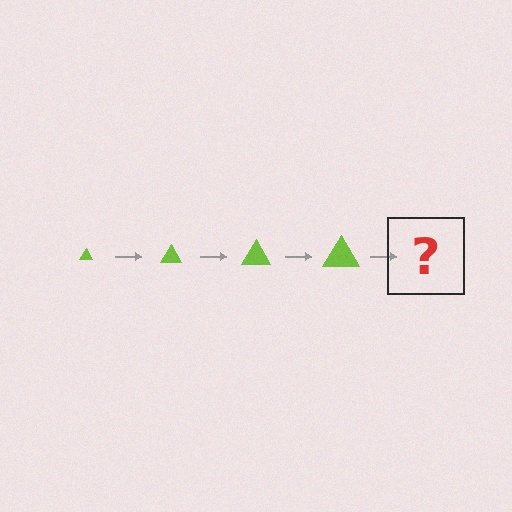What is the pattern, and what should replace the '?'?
The pattern is that the triangle gets progressively larger each step. The '?' should be a lime triangle, larger than the previous one.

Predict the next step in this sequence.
The next step is a lime triangle, larger than the previous one.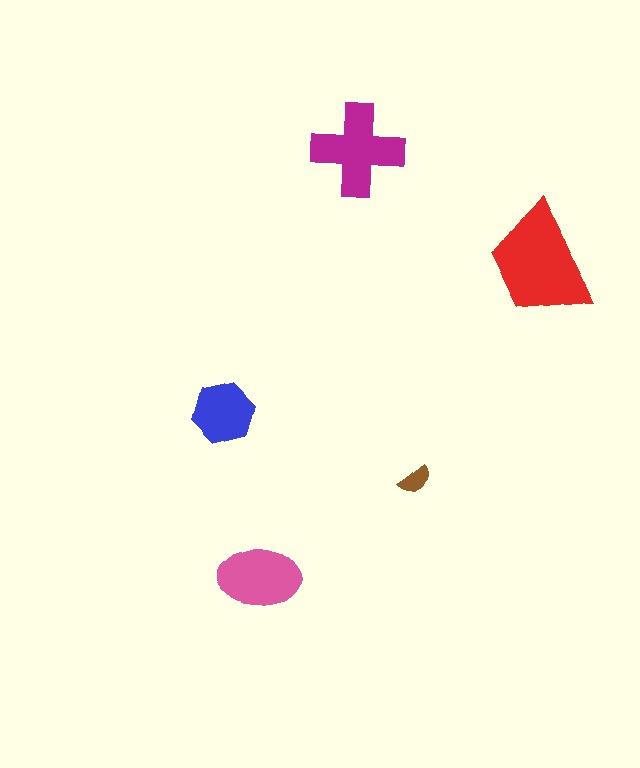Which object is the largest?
The red trapezoid.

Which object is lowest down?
The pink ellipse is bottommost.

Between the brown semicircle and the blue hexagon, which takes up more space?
The blue hexagon.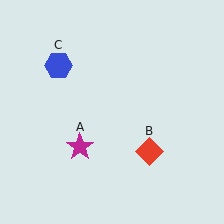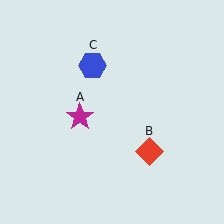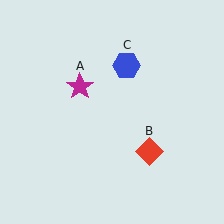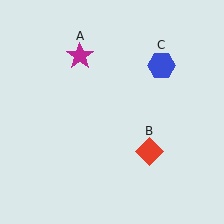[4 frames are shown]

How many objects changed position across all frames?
2 objects changed position: magenta star (object A), blue hexagon (object C).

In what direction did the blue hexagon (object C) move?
The blue hexagon (object C) moved right.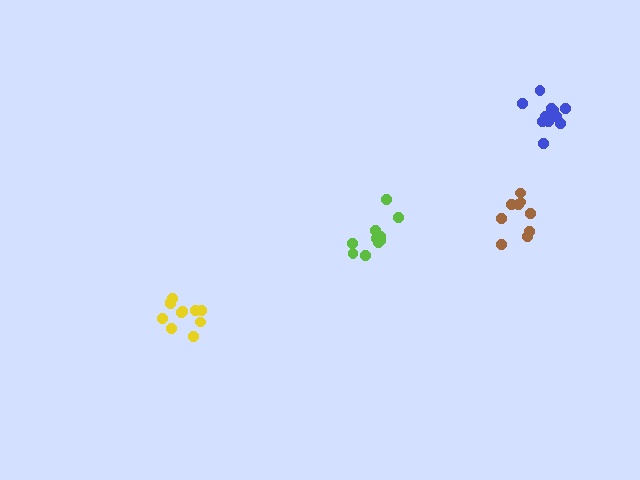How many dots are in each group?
Group 1: 11 dots, Group 2: 11 dots, Group 3: 10 dots, Group 4: 9 dots (41 total).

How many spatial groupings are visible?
There are 4 spatial groupings.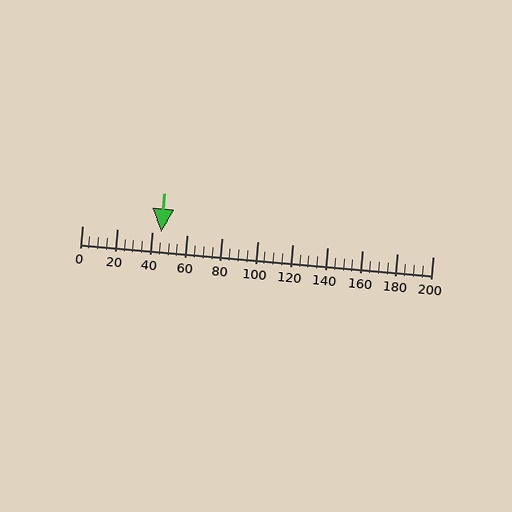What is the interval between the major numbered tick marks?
The major tick marks are spaced 20 units apart.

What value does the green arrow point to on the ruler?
The green arrow points to approximately 45.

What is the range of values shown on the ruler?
The ruler shows values from 0 to 200.